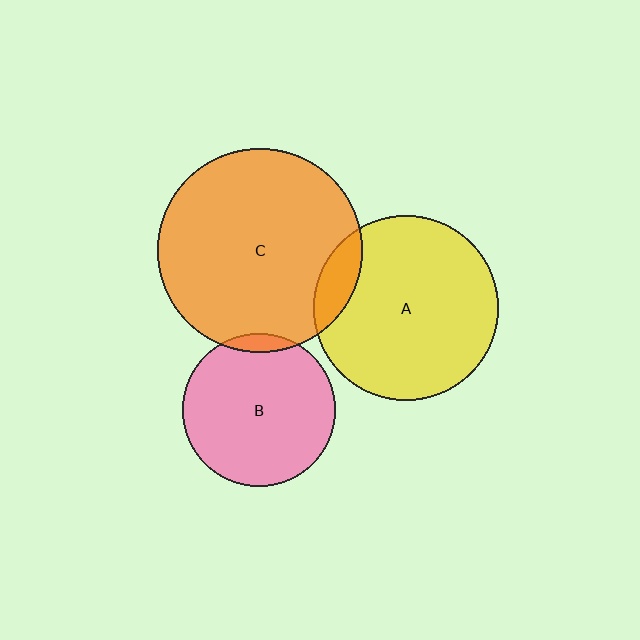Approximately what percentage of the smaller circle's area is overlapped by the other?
Approximately 5%.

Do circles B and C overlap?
Yes.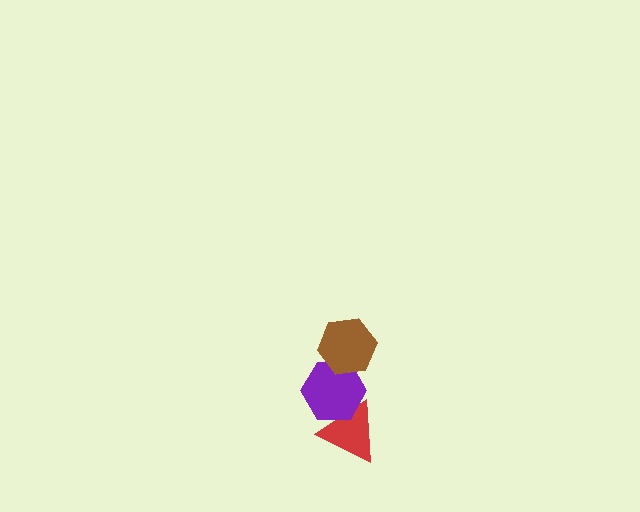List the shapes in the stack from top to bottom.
From top to bottom: the brown hexagon, the purple hexagon, the red triangle.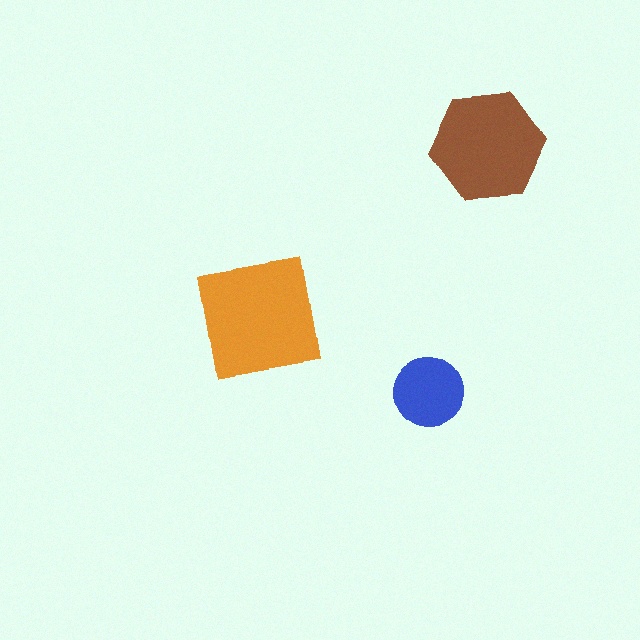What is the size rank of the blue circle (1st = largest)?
3rd.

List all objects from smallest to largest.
The blue circle, the brown hexagon, the orange square.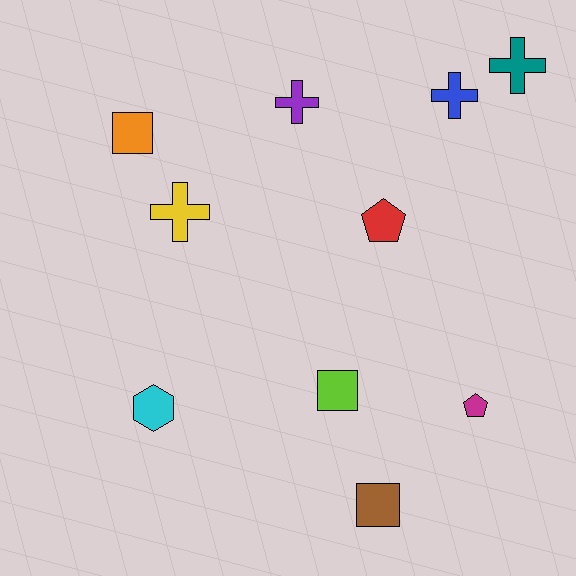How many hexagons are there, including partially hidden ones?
There is 1 hexagon.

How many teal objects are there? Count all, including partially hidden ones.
There is 1 teal object.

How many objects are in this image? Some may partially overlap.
There are 10 objects.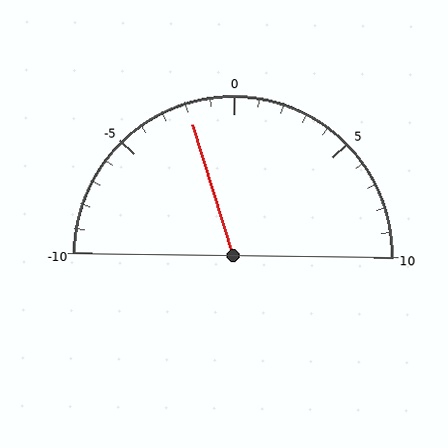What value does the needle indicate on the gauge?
The needle indicates approximately -2.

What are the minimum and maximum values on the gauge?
The gauge ranges from -10 to 10.